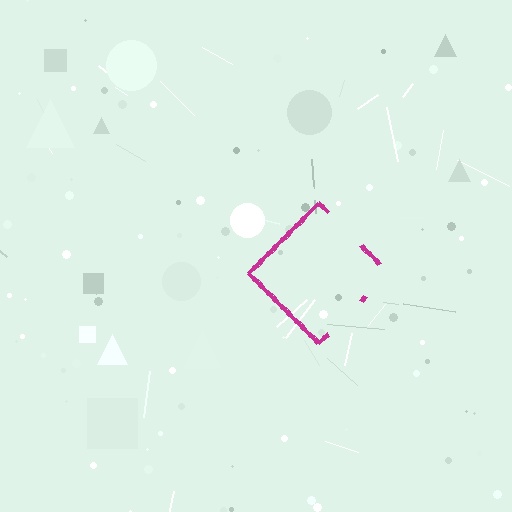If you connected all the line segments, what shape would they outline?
They would outline a diamond.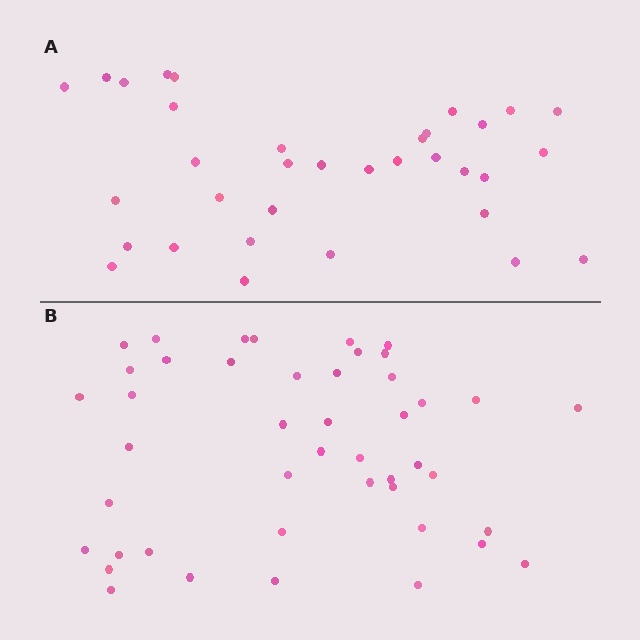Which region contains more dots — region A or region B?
Region B (the bottom region) has more dots.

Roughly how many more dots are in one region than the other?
Region B has roughly 12 or so more dots than region A.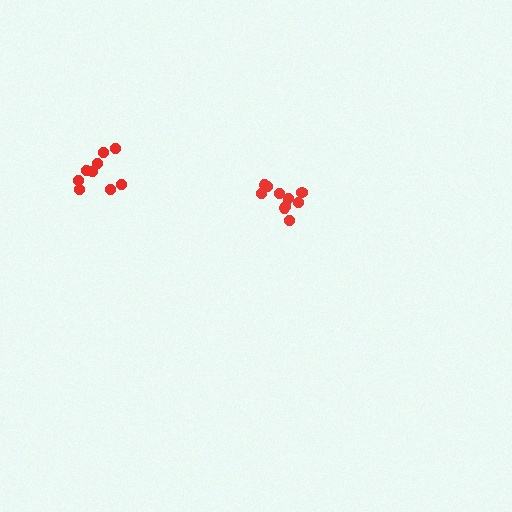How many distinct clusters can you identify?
There are 2 distinct clusters.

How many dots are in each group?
Group 1: 10 dots, Group 2: 9 dots (19 total).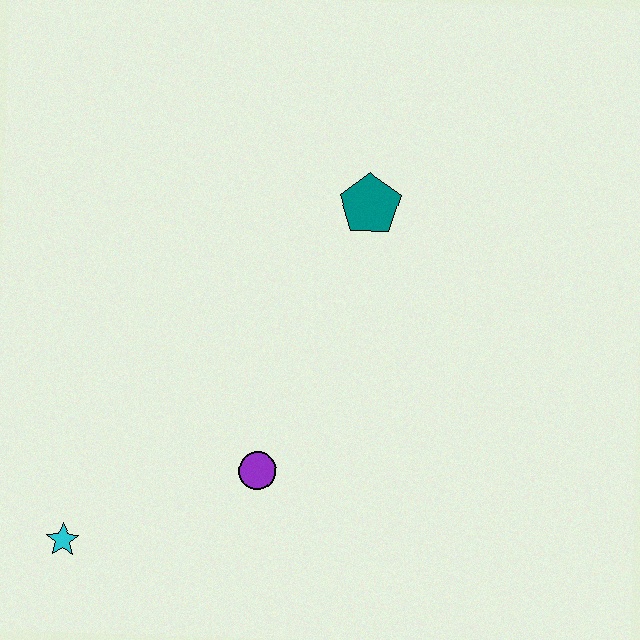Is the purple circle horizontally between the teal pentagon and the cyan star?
Yes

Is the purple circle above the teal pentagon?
No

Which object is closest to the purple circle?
The cyan star is closest to the purple circle.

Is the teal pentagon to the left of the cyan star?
No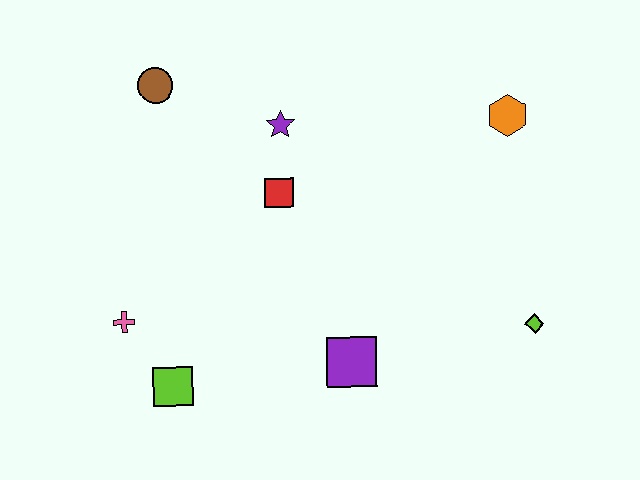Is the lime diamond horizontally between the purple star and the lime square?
No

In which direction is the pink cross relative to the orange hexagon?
The pink cross is to the left of the orange hexagon.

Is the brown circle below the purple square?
No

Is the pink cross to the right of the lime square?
No